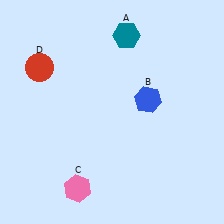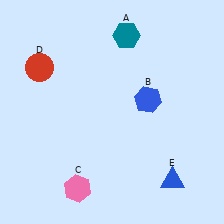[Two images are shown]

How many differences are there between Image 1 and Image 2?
There is 1 difference between the two images.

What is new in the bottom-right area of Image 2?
A blue triangle (E) was added in the bottom-right area of Image 2.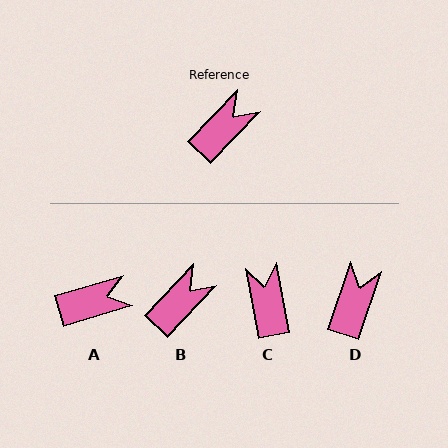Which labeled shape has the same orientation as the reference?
B.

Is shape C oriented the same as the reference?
No, it is off by about 55 degrees.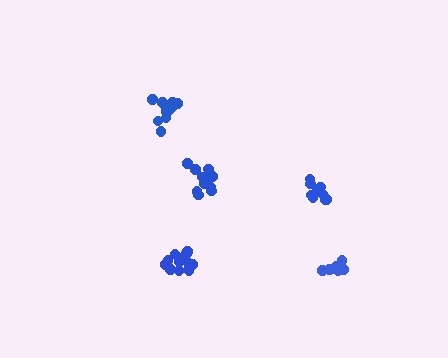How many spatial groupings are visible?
There are 5 spatial groupings.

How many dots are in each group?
Group 1: 15 dots, Group 2: 9 dots, Group 3: 10 dots, Group 4: 12 dots, Group 5: 11 dots (57 total).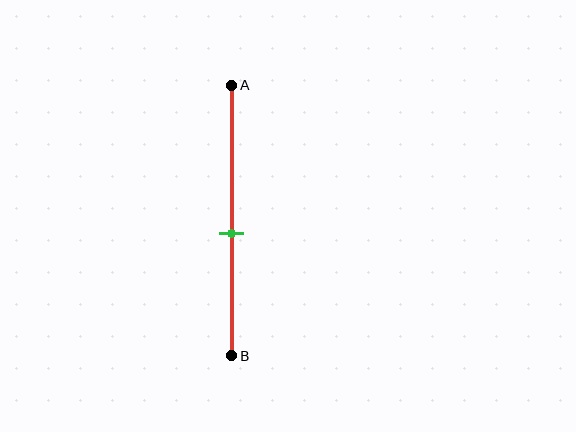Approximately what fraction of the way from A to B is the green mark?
The green mark is approximately 55% of the way from A to B.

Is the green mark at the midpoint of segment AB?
No, the mark is at about 55% from A, not at the 50% midpoint.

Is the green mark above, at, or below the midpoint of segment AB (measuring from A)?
The green mark is below the midpoint of segment AB.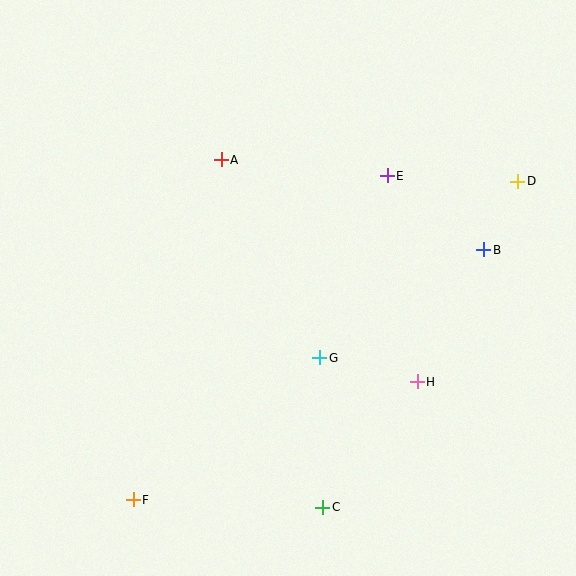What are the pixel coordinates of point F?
Point F is at (133, 500).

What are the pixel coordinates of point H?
Point H is at (417, 382).